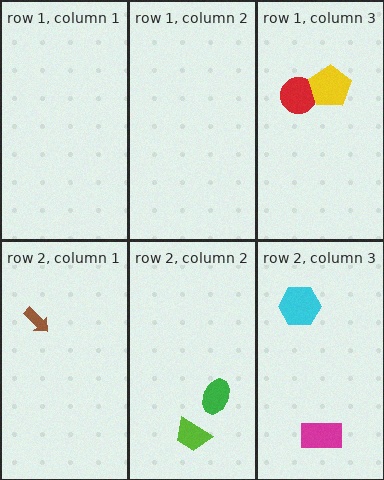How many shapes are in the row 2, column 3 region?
2.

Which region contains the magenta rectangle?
The row 2, column 3 region.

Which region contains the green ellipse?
The row 2, column 2 region.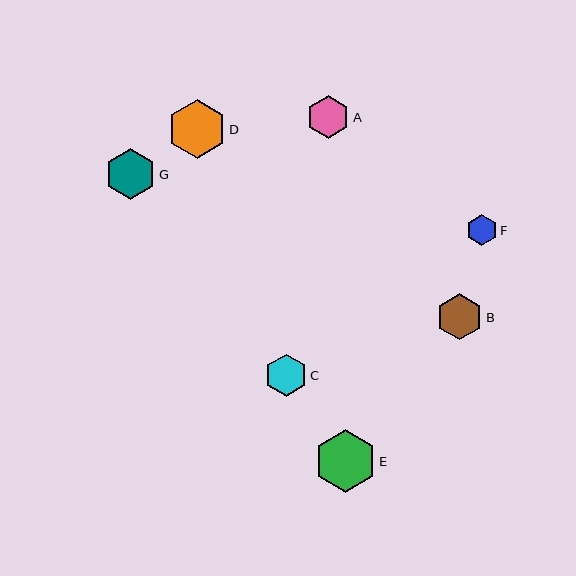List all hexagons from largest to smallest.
From largest to smallest: E, D, G, B, A, C, F.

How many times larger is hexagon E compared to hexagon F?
Hexagon E is approximately 2.0 times the size of hexagon F.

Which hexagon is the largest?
Hexagon E is the largest with a size of approximately 62 pixels.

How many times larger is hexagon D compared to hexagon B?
Hexagon D is approximately 1.3 times the size of hexagon B.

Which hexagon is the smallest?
Hexagon F is the smallest with a size of approximately 31 pixels.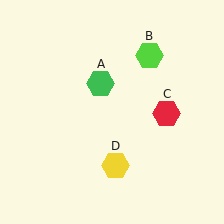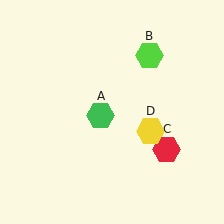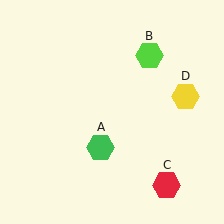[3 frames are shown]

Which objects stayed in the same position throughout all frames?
Lime hexagon (object B) remained stationary.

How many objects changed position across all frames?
3 objects changed position: green hexagon (object A), red hexagon (object C), yellow hexagon (object D).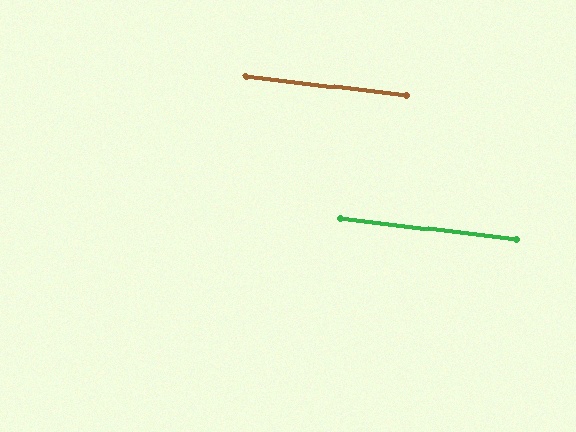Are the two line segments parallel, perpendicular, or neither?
Parallel — their directions differ by only 0.1°.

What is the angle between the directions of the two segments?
Approximately 0 degrees.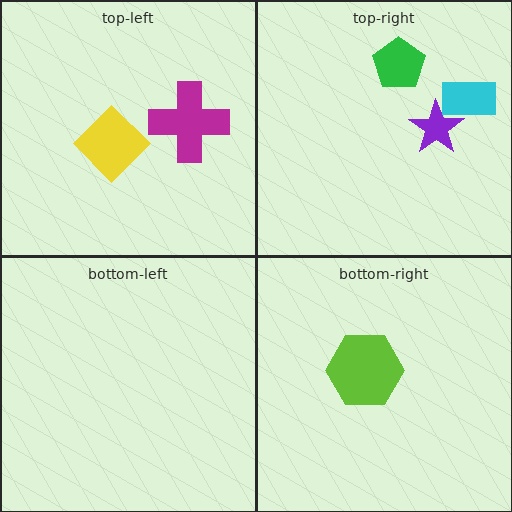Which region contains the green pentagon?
The top-right region.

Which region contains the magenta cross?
The top-left region.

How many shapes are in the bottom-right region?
1.